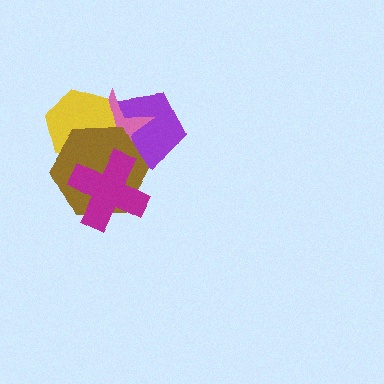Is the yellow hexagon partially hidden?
Yes, it is partially covered by another shape.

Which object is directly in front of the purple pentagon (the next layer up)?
The pink star is directly in front of the purple pentagon.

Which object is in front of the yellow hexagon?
The brown hexagon is in front of the yellow hexagon.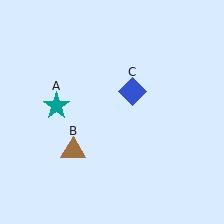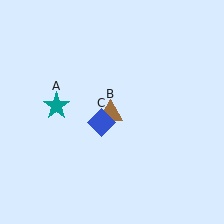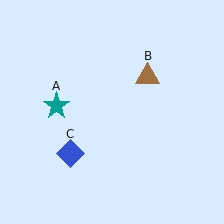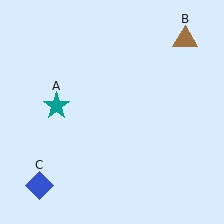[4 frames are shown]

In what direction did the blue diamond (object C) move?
The blue diamond (object C) moved down and to the left.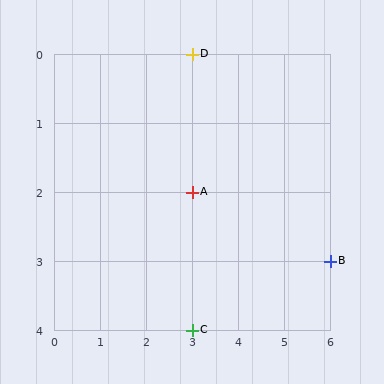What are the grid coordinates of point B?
Point B is at grid coordinates (6, 3).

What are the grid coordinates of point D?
Point D is at grid coordinates (3, 0).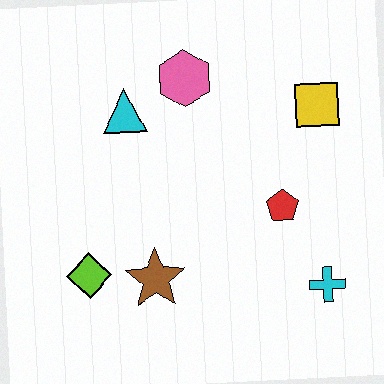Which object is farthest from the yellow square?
The lime diamond is farthest from the yellow square.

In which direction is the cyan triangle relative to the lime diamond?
The cyan triangle is above the lime diamond.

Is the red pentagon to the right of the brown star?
Yes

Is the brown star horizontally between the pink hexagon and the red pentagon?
No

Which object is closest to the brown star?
The lime diamond is closest to the brown star.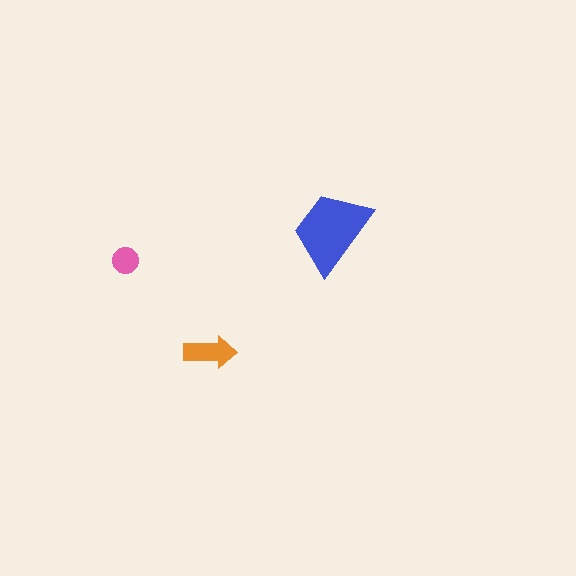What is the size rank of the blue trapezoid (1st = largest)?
1st.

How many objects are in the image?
There are 3 objects in the image.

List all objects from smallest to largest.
The pink circle, the orange arrow, the blue trapezoid.